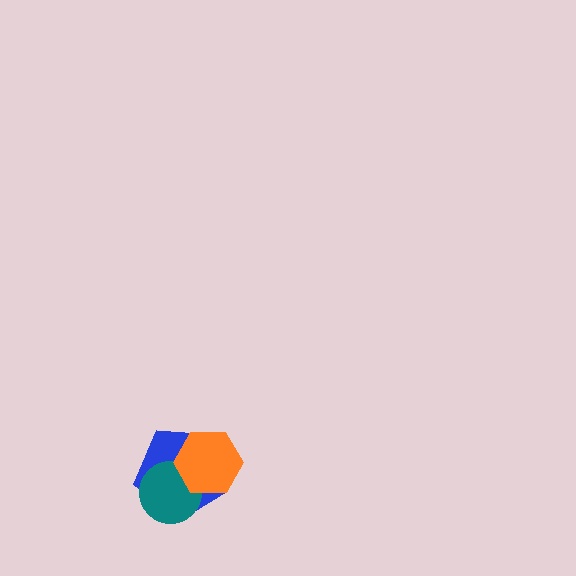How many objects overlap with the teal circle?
2 objects overlap with the teal circle.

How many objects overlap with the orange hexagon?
2 objects overlap with the orange hexagon.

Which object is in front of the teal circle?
The orange hexagon is in front of the teal circle.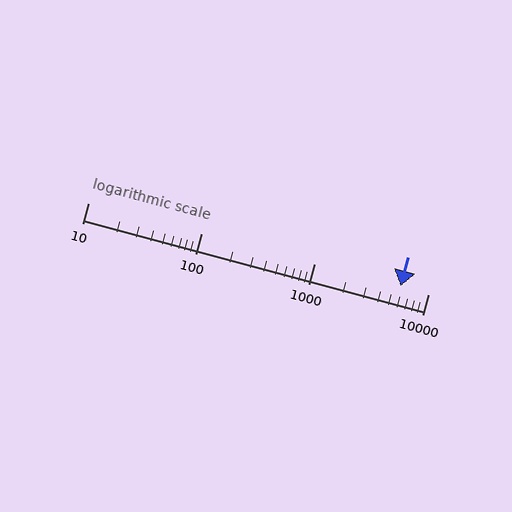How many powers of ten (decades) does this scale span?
The scale spans 3 decades, from 10 to 10000.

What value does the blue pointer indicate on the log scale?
The pointer indicates approximately 5700.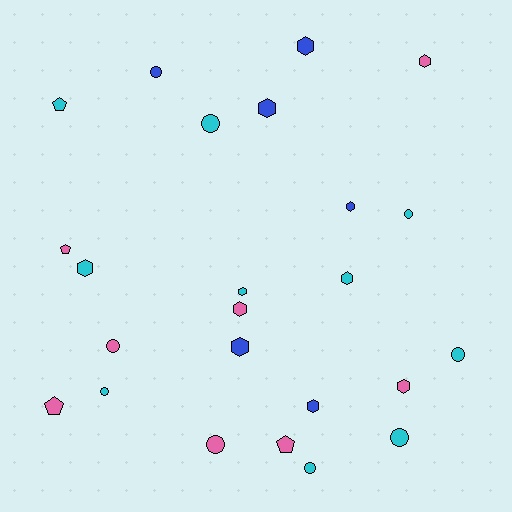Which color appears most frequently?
Cyan, with 10 objects.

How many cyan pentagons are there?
There is 1 cyan pentagon.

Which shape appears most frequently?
Hexagon, with 11 objects.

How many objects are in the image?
There are 24 objects.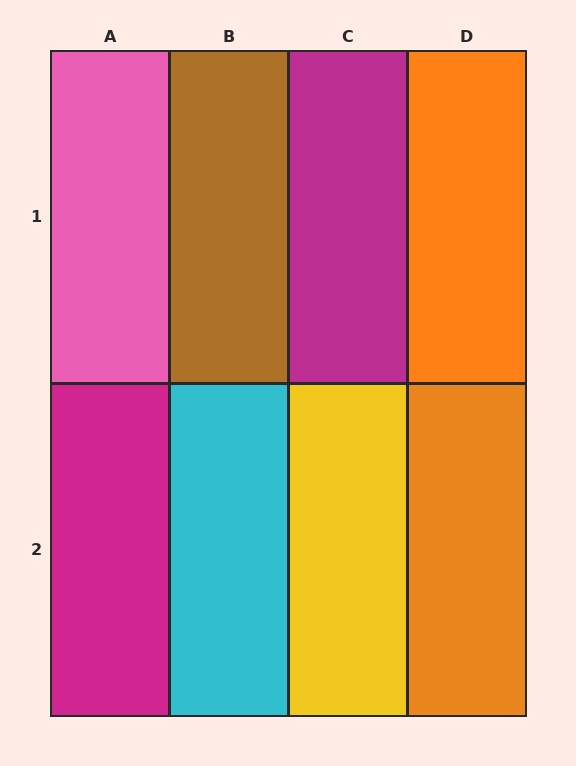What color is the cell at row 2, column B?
Cyan.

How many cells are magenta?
2 cells are magenta.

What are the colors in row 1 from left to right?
Pink, brown, magenta, orange.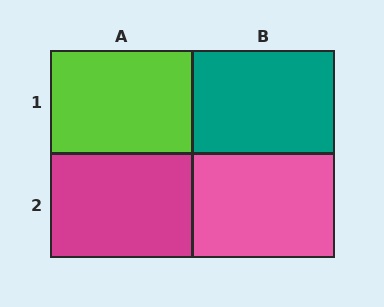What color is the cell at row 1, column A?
Lime.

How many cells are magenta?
1 cell is magenta.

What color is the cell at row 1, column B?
Teal.